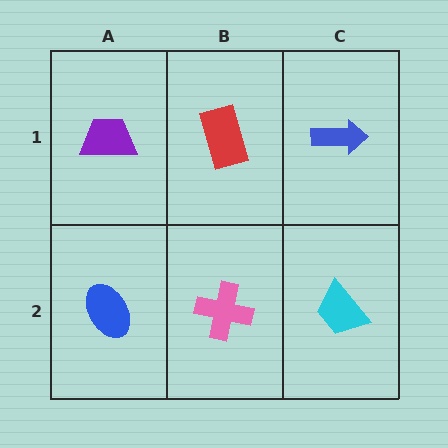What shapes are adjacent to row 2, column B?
A red rectangle (row 1, column B), a blue ellipse (row 2, column A), a cyan trapezoid (row 2, column C).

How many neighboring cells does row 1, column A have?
2.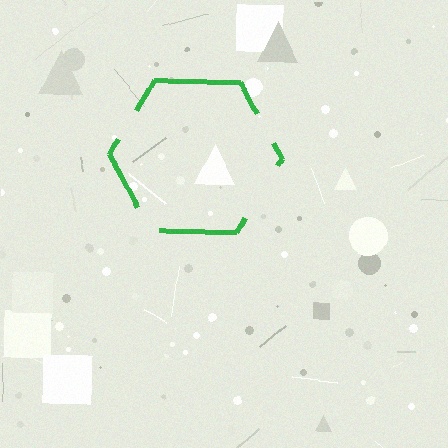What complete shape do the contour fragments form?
The contour fragments form a hexagon.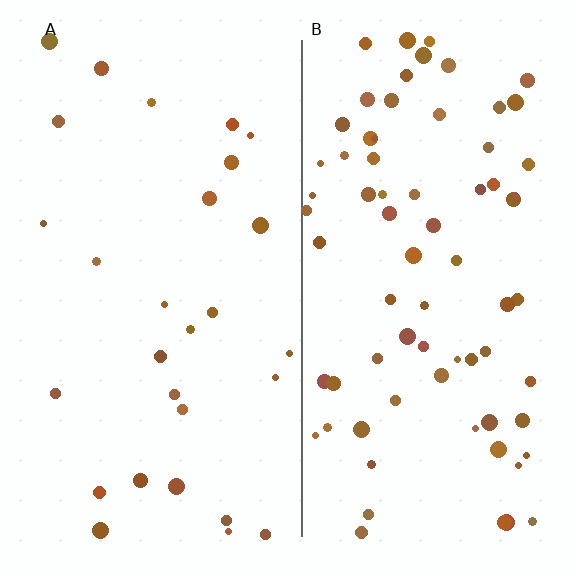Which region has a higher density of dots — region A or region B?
B (the right).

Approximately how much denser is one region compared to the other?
Approximately 2.7× — region B over region A.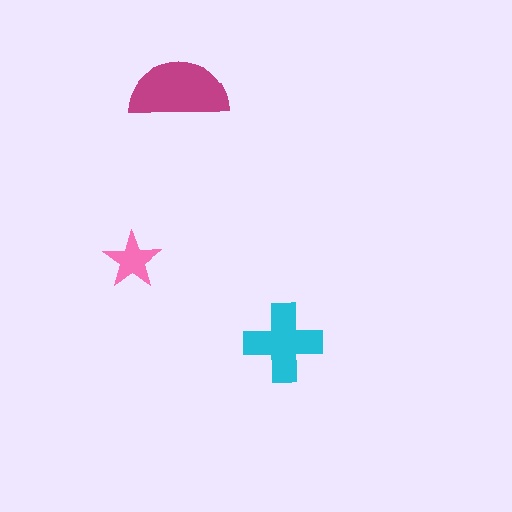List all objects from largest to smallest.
The magenta semicircle, the cyan cross, the pink star.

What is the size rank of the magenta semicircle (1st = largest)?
1st.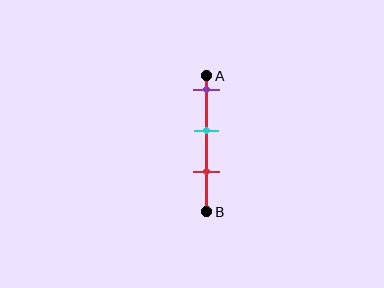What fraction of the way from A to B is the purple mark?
The purple mark is approximately 10% (0.1) of the way from A to B.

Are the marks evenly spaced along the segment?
Yes, the marks are approximately evenly spaced.